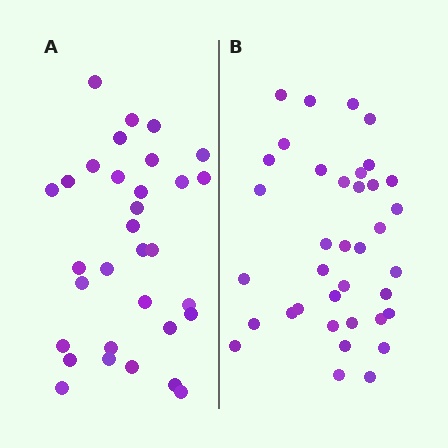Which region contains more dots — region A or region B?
Region B (the right region) has more dots.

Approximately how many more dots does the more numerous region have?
Region B has about 5 more dots than region A.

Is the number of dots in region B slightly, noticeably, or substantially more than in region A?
Region B has only slightly more — the two regions are fairly close. The ratio is roughly 1.2 to 1.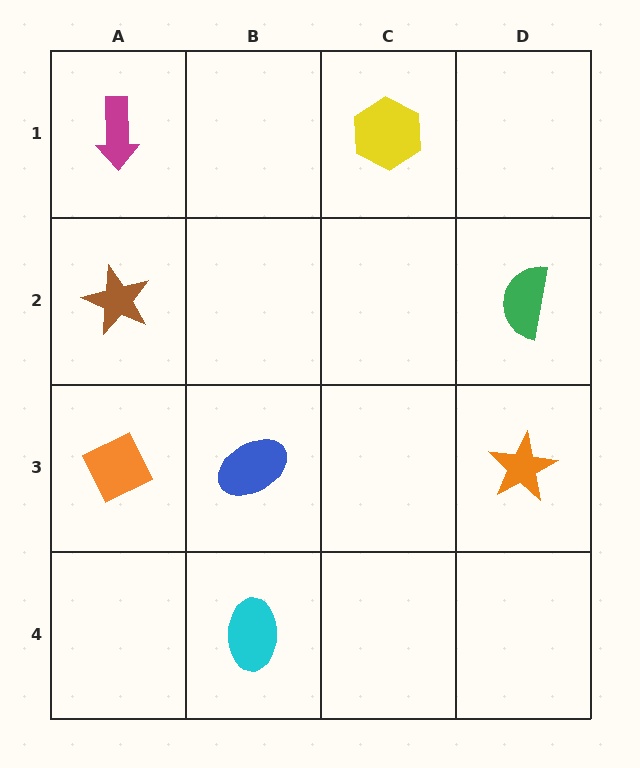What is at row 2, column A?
A brown star.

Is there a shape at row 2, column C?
No, that cell is empty.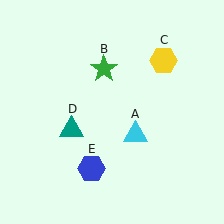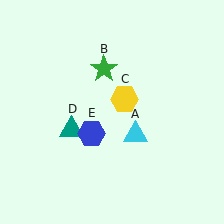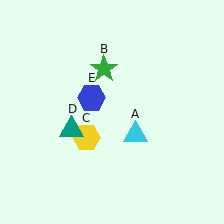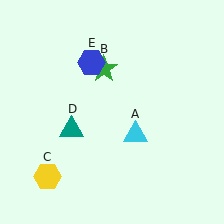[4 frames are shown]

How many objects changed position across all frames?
2 objects changed position: yellow hexagon (object C), blue hexagon (object E).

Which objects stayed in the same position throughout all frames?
Cyan triangle (object A) and green star (object B) and teal triangle (object D) remained stationary.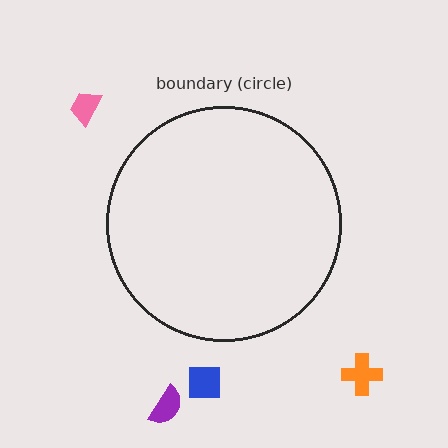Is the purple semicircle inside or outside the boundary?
Outside.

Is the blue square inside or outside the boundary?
Outside.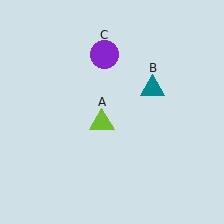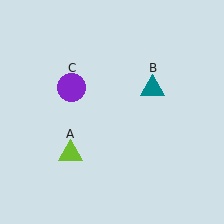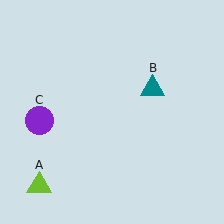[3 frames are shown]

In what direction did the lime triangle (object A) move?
The lime triangle (object A) moved down and to the left.